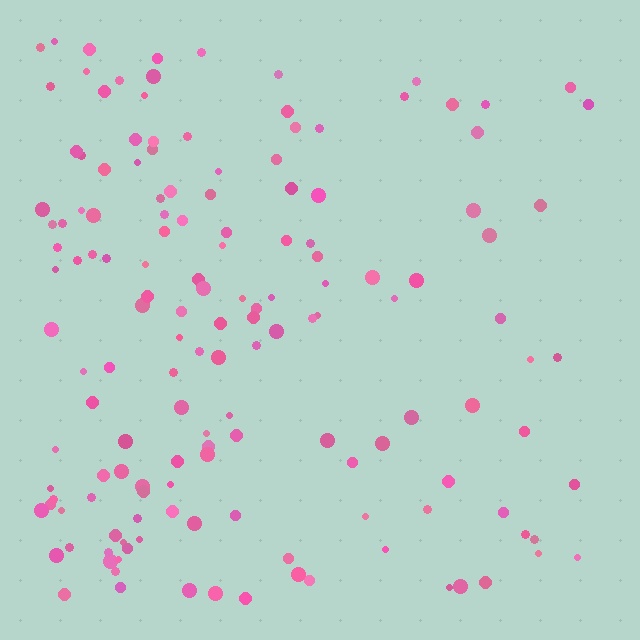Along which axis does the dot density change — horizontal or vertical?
Horizontal.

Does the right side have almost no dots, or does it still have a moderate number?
Still a moderate number, just noticeably fewer than the left.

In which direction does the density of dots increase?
From right to left, with the left side densest.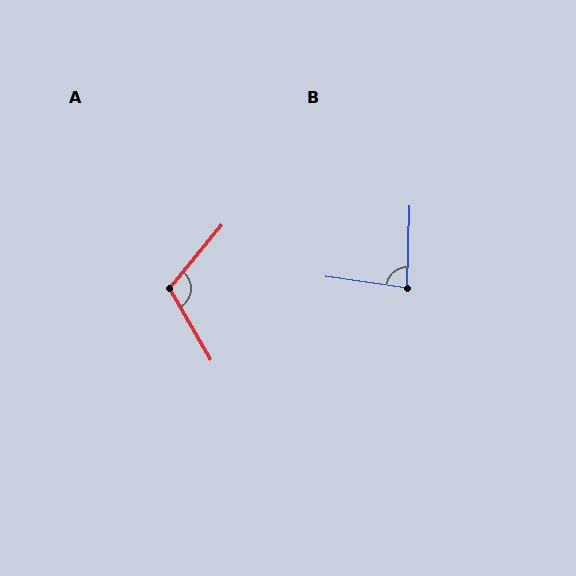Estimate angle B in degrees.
Approximately 84 degrees.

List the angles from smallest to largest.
B (84°), A (110°).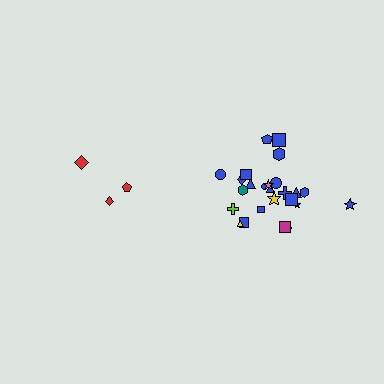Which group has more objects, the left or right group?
The right group.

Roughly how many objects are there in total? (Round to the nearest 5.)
Roughly 30 objects in total.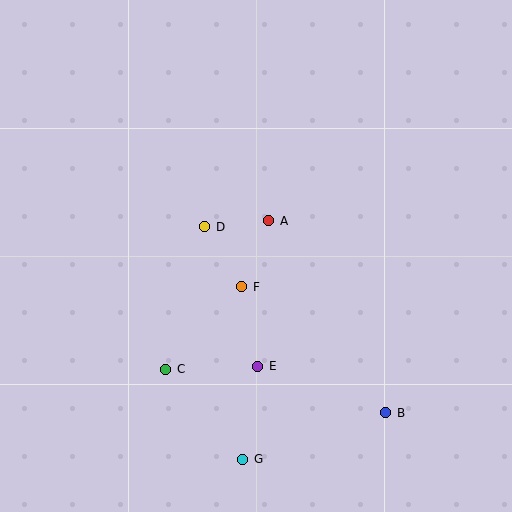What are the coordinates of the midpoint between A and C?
The midpoint between A and C is at (217, 295).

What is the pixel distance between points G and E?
The distance between G and E is 94 pixels.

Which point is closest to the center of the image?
Point F at (242, 287) is closest to the center.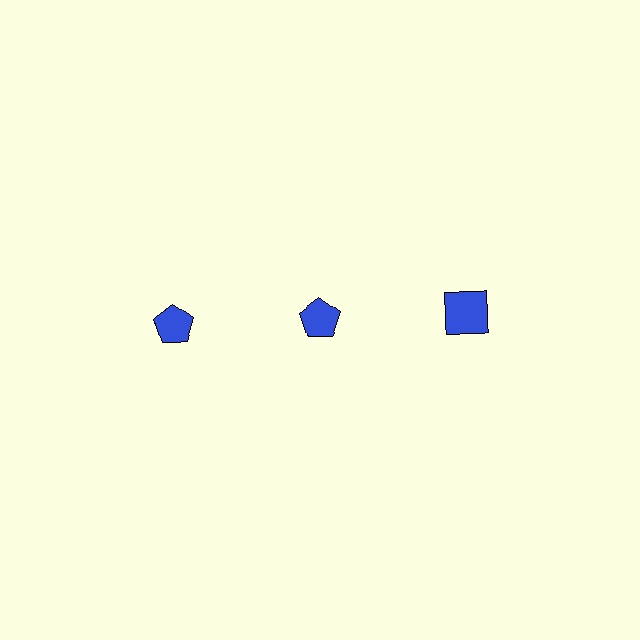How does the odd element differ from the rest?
It has a different shape: square instead of pentagon.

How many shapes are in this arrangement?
There are 3 shapes arranged in a grid pattern.